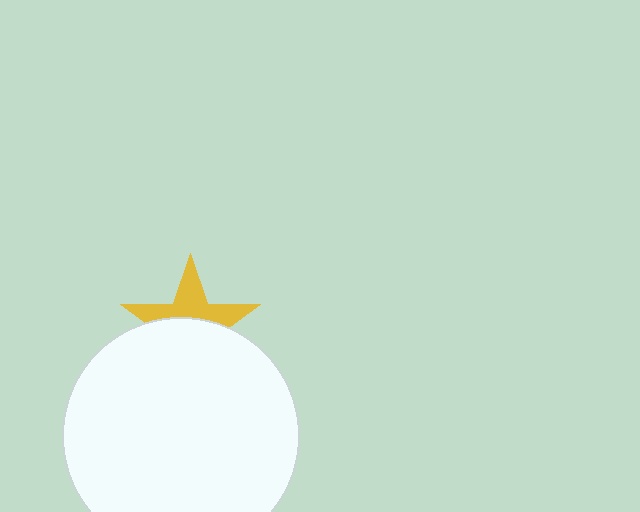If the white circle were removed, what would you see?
You would see the complete yellow star.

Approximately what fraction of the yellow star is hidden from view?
Roughly 55% of the yellow star is hidden behind the white circle.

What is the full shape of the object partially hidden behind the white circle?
The partially hidden object is a yellow star.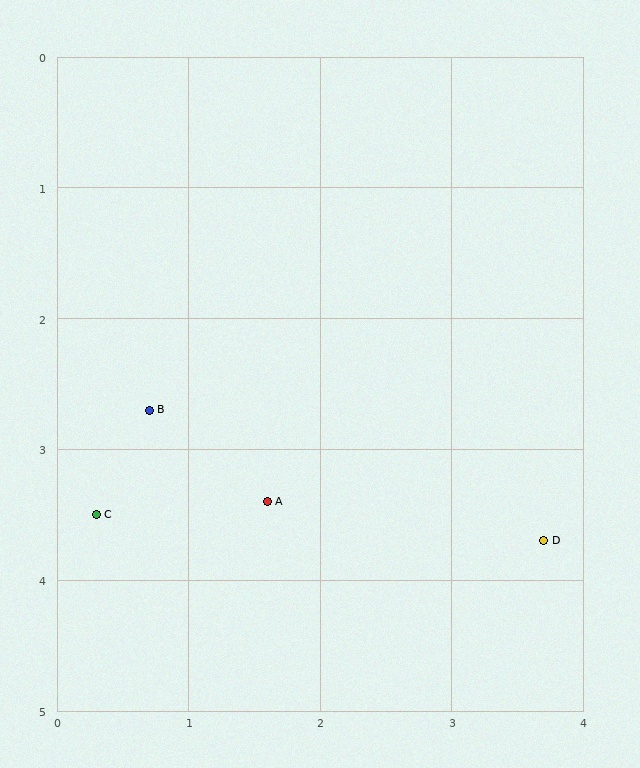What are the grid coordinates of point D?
Point D is at approximately (3.7, 3.7).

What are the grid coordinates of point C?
Point C is at approximately (0.3, 3.5).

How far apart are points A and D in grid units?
Points A and D are about 2.1 grid units apart.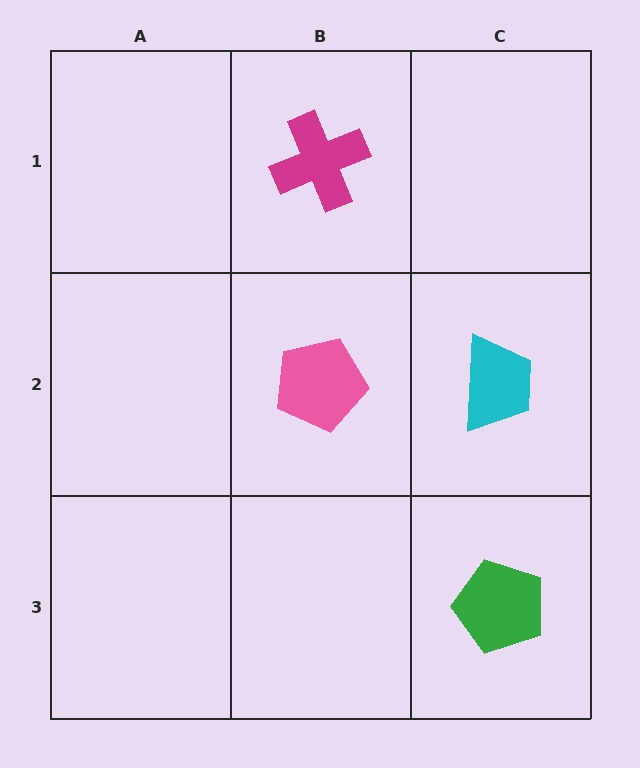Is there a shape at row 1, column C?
No, that cell is empty.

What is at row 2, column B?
A pink pentagon.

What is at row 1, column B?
A magenta cross.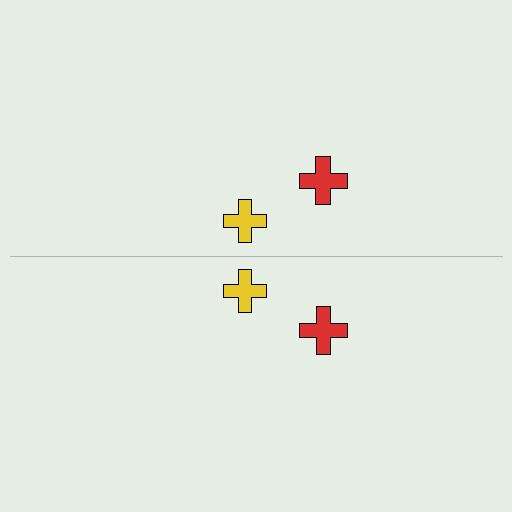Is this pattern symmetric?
Yes, this pattern has bilateral (reflection) symmetry.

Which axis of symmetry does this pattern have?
The pattern has a horizontal axis of symmetry running through the center of the image.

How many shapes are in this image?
There are 4 shapes in this image.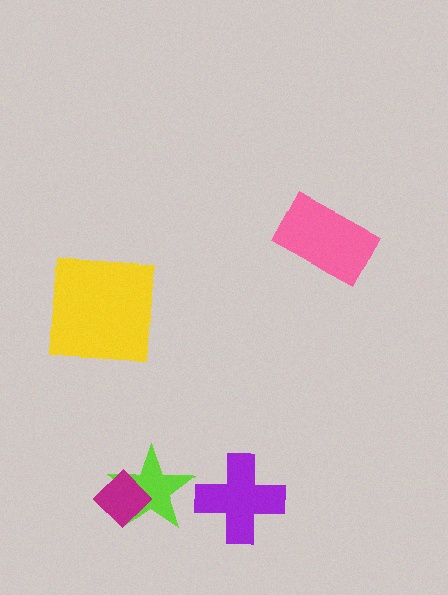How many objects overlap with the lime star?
1 object overlaps with the lime star.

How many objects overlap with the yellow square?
0 objects overlap with the yellow square.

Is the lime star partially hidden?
Yes, it is partially covered by another shape.